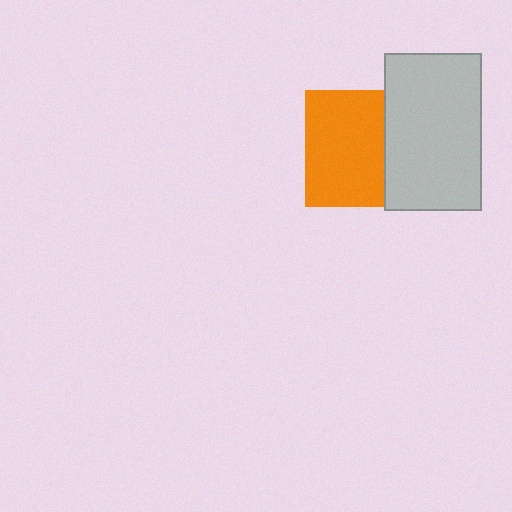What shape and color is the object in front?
The object in front is a light gray rectangle.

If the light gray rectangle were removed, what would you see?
You would see the complete orange square.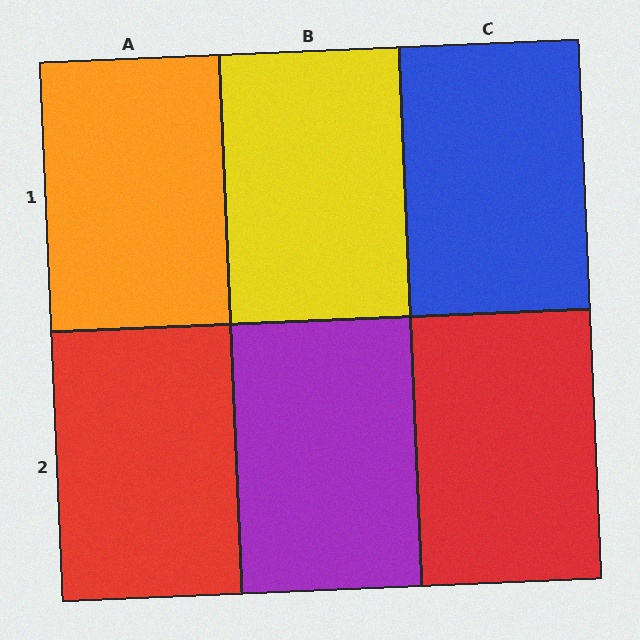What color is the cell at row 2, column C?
Red.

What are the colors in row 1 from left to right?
Orange, yellow, blue.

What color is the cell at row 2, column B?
Purple.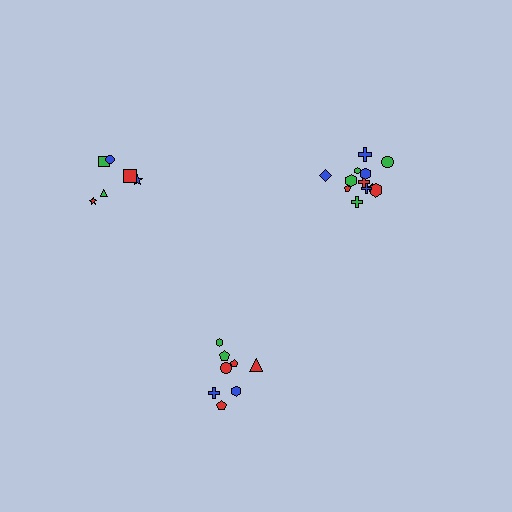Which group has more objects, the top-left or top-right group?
The top-right group.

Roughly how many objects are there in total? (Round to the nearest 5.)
Roughly 25 objects in total.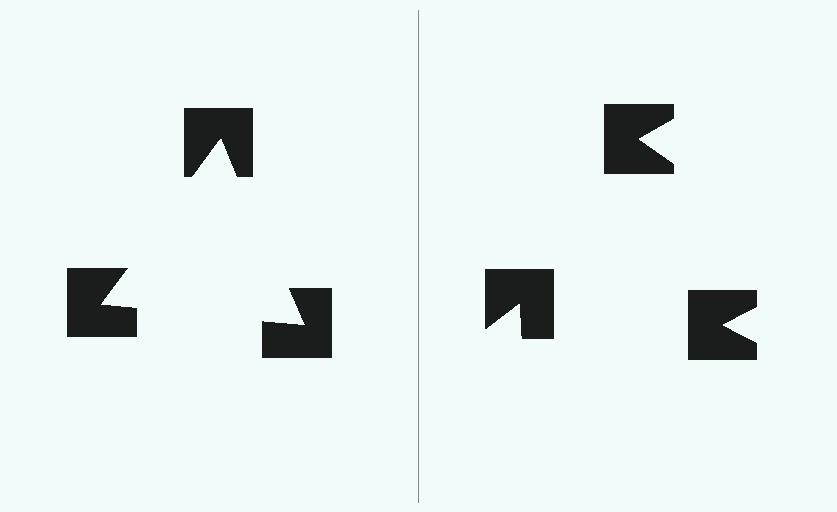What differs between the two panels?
The notched squares are positioned identically on both sides; only the wedge orientations differ. On the left they align to a triangle; on the right they are misaligned.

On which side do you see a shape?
An illusory triangle appears on the left side. On the right side the wedge cuts are rotated, so no coherent shape forms.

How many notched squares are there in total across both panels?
6 — 3 on each side.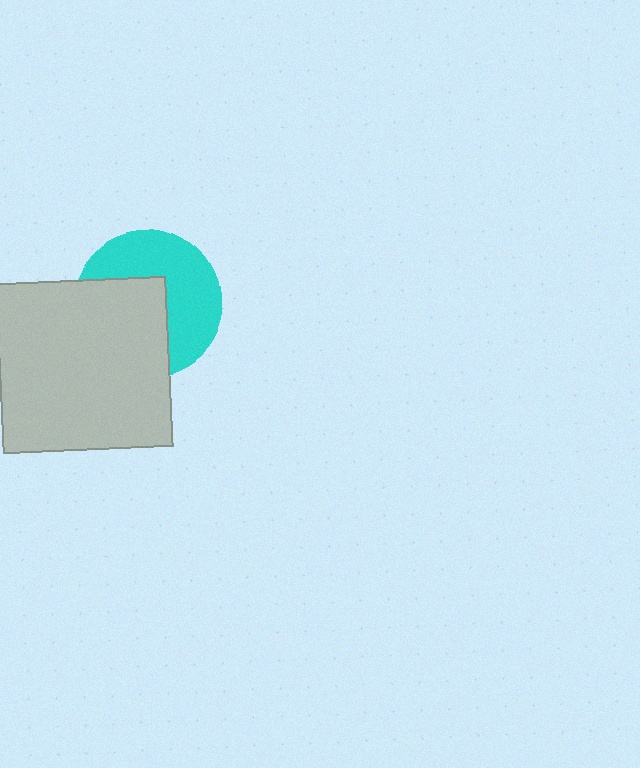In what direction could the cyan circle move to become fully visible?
The cyan circle could move toward the upper-right. That would shift it out from behind the light gray square entirely.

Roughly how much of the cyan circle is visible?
About half of it is visible (roughly 52%).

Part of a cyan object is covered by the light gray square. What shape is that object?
It is a circle.